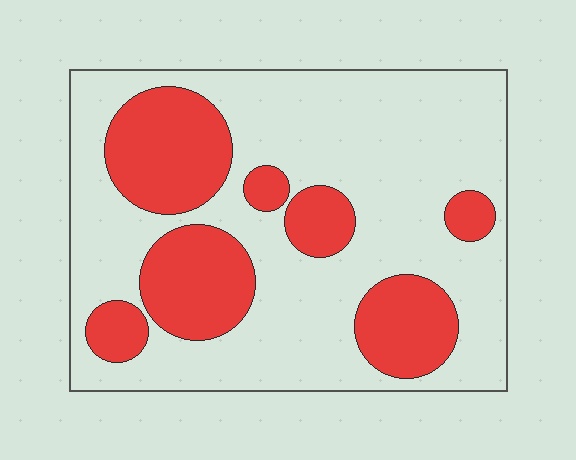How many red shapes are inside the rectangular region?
7.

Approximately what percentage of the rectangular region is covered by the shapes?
Approximately 30%.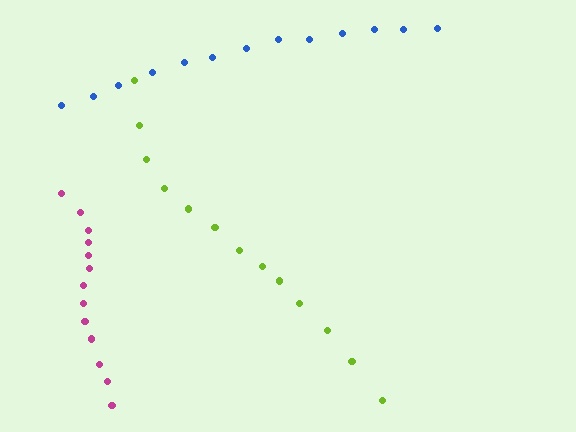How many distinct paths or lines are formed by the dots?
There are 3 distinct paths.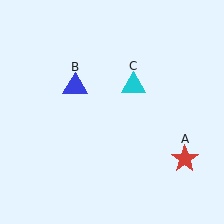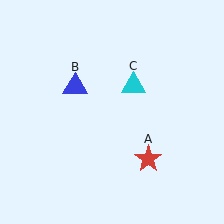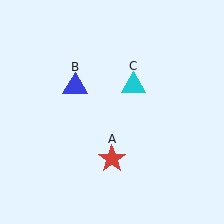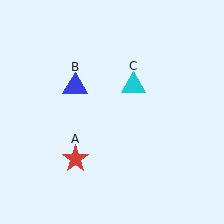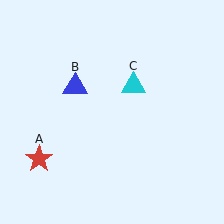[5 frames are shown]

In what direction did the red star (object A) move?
The red star (object A) moved left.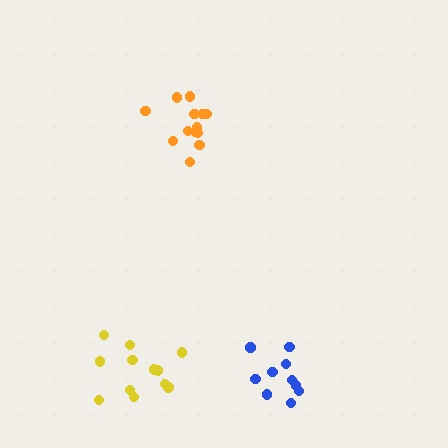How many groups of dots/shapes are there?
There are 3 groups.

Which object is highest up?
The orange cluster is topmost.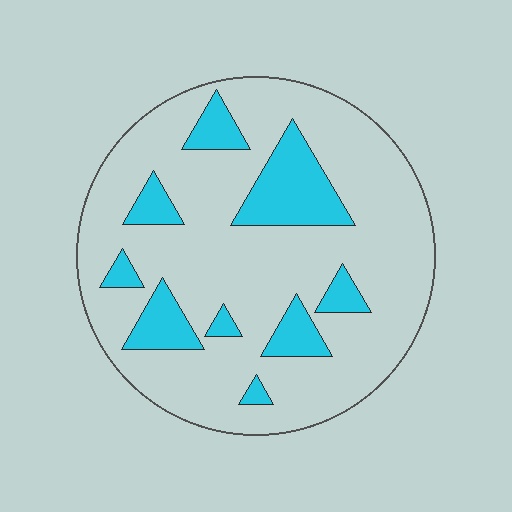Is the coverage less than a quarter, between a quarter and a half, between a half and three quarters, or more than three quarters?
Less than a quarter.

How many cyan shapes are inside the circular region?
9.